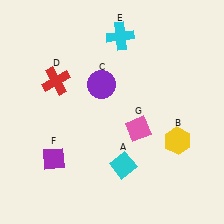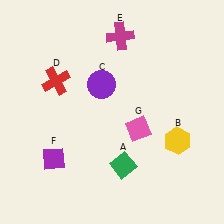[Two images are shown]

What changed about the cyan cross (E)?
In Image 1, E is cyan. In Image 2, it changed to magenta.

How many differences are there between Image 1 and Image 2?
There are 2 differences between the two images.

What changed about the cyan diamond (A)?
In Image 1, A is cyan. In Image 2, it changed to green.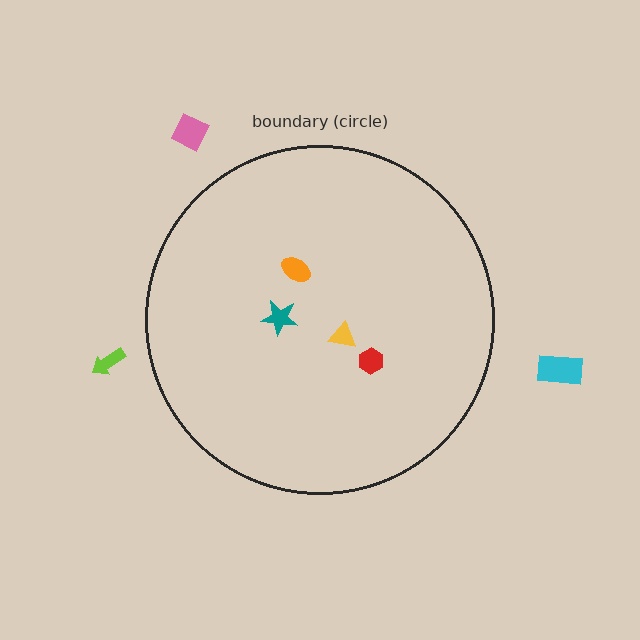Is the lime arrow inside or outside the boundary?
Outside.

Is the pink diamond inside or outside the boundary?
Outside.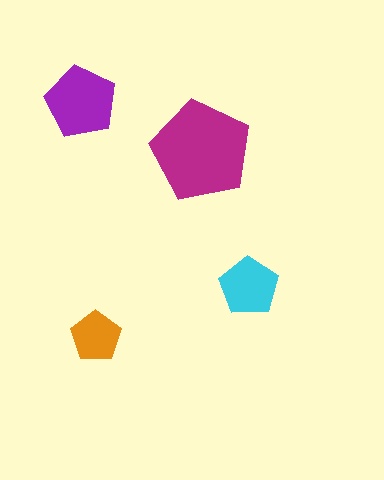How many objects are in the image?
There are 4 objects in the image.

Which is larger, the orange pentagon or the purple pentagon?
The purple one.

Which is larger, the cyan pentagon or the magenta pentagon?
The magenta one.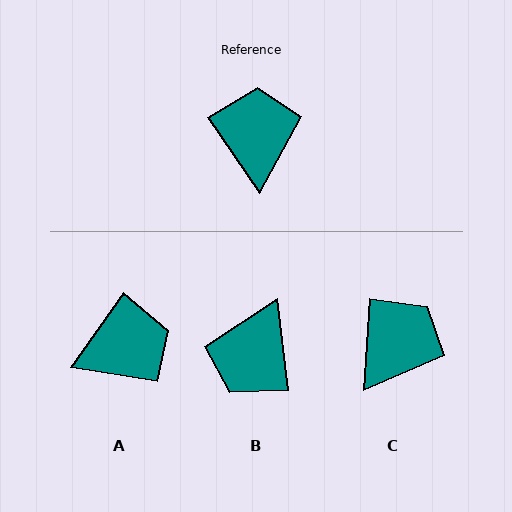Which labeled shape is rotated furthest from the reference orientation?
B, about 152 degrees away.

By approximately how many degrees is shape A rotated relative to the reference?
Approximately 70 degrees clockwise.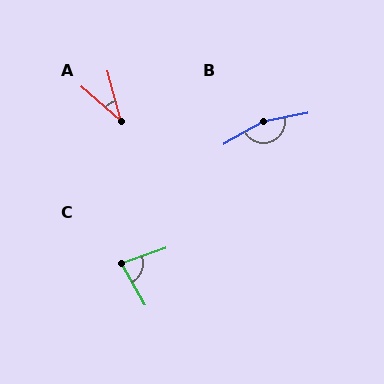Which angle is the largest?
B, at approximately 161 degrees.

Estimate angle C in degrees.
Approximately 80 degrees.